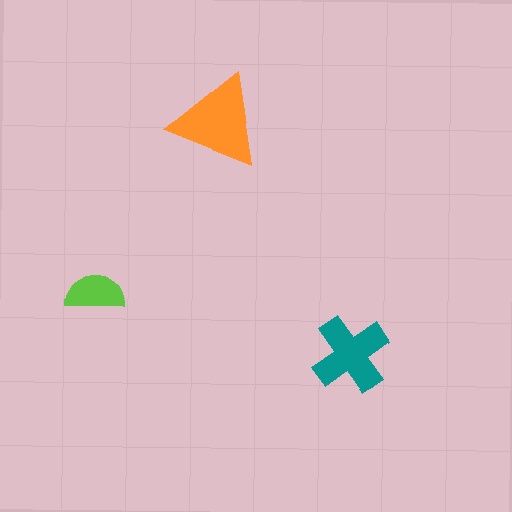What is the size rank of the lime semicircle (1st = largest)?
3rd.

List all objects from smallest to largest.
The lime semicircle, the teal cross, the orange triangle.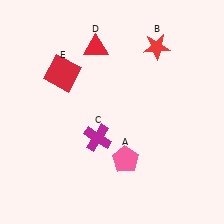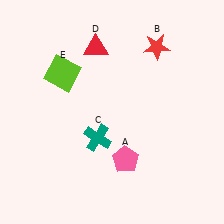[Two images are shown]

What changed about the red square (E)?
In Image 1, E is red. In Image 2, it changed to lime.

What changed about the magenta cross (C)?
In Image 1, C is magenta. In Image 2, it changed to teal.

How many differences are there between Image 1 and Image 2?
There are 2 differences between the two images.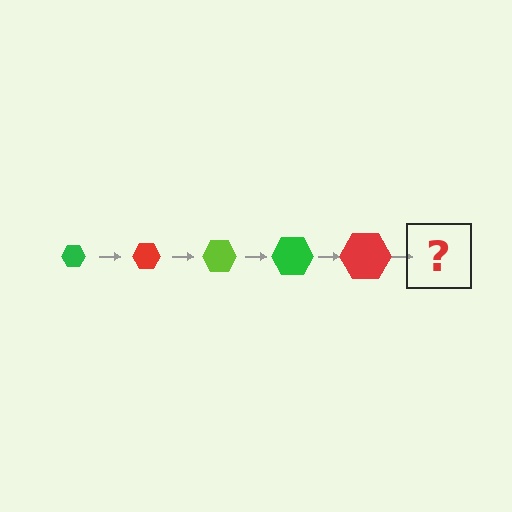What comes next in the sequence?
The next element should be a lime hexagon, larger than the previous one.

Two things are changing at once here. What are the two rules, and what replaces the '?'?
The two rules are that the hexagon grows larger each step and the color cycles through green, red, and lime. The '?' should be a lime hexagon, larger than the previous one.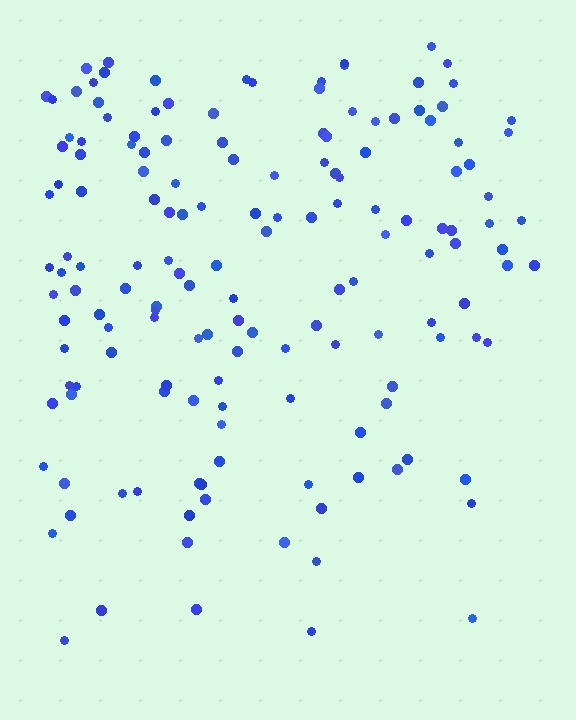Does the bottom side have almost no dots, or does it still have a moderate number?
Still a moderate number, just noticeably fewer than the top.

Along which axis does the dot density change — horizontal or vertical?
Vertical.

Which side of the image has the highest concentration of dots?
The top.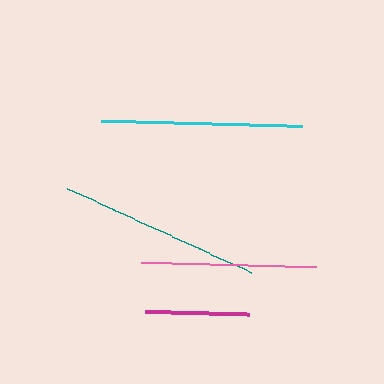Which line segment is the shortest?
The magenta line is the shortest at approximately 104 pixels.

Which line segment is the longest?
The teal line is the longest at approximately 202 pixels.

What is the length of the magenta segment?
The magenta segment is approximately 104 pixels long.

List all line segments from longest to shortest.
From longest to shortest: teal, cyan, pink, magenta.